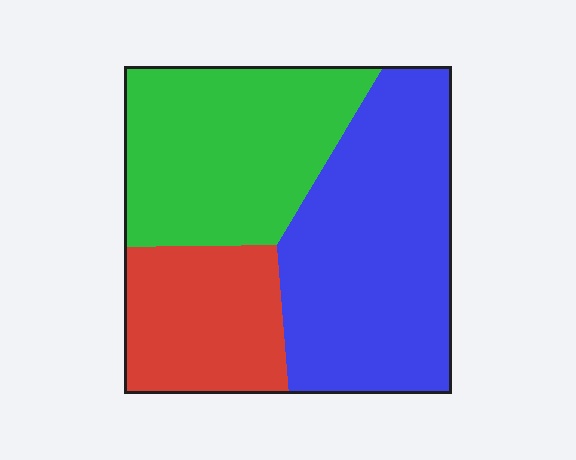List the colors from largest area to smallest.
From largest to smallest: blue, green, red.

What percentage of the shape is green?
Green covers about 35% of the shape.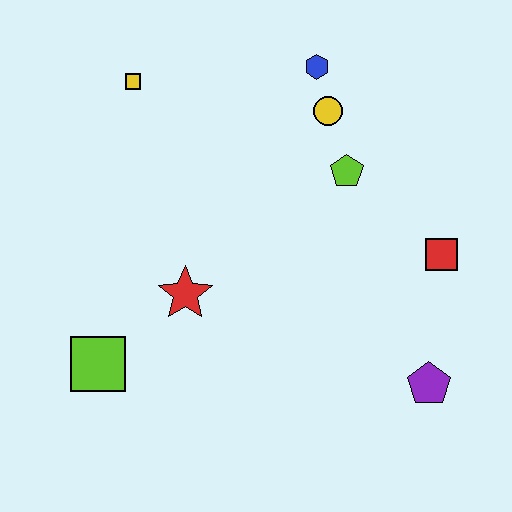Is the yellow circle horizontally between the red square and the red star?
Yes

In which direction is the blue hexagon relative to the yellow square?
The blue hexagon is to the right of the yellow square.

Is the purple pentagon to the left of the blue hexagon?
No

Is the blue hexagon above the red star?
Yes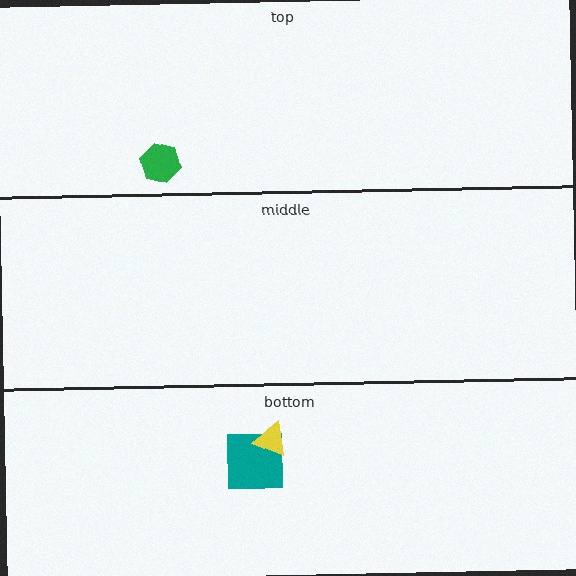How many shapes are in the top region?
1.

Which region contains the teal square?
The bottom region.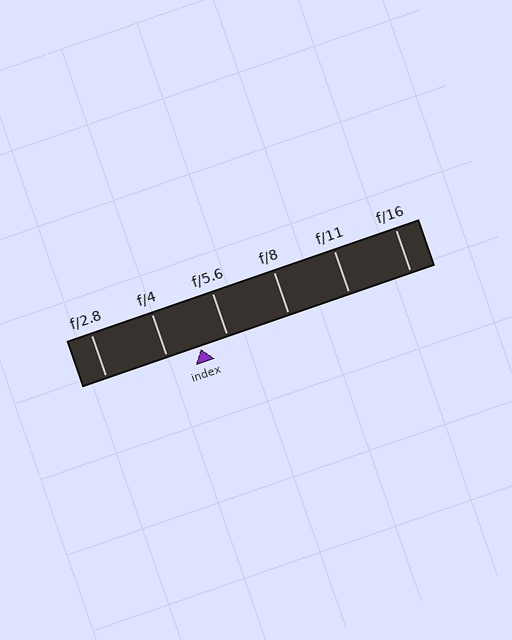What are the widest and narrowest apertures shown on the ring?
The widest aperture shown is f/2.8 and the narrowest is f/16.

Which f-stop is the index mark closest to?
The index mark is closest to f/5.6.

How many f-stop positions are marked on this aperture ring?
There are 6 f-stop positions marked.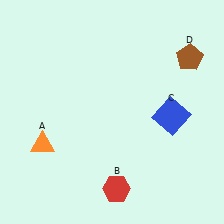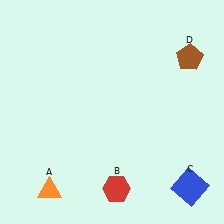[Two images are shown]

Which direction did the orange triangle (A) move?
The orange triangle (A) moved down.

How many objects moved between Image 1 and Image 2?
2 objects moved between the two images.